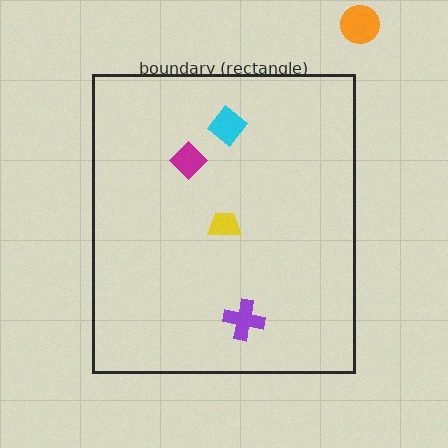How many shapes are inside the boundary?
4 inside, 1 outside.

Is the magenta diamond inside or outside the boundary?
Inside.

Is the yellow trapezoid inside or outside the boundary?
Inside.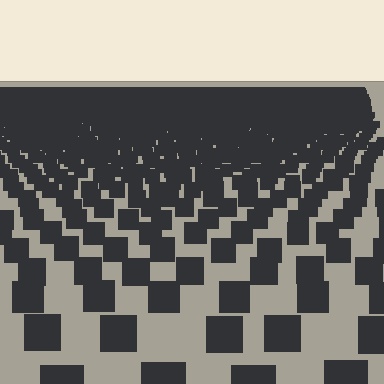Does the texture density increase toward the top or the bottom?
Density increases toward the top.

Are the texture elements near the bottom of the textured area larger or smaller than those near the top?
Larger. Near the bottom, elements are closer to the viewer and appear at a bigger on-screen size.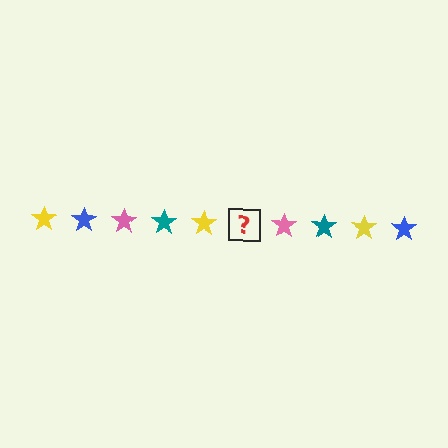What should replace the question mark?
The question mark should be replaced with a blue star.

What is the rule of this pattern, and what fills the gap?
The rule is that the pattern cycles through yellow, blue, pink, teal stars. The gap should be filled with a blue star.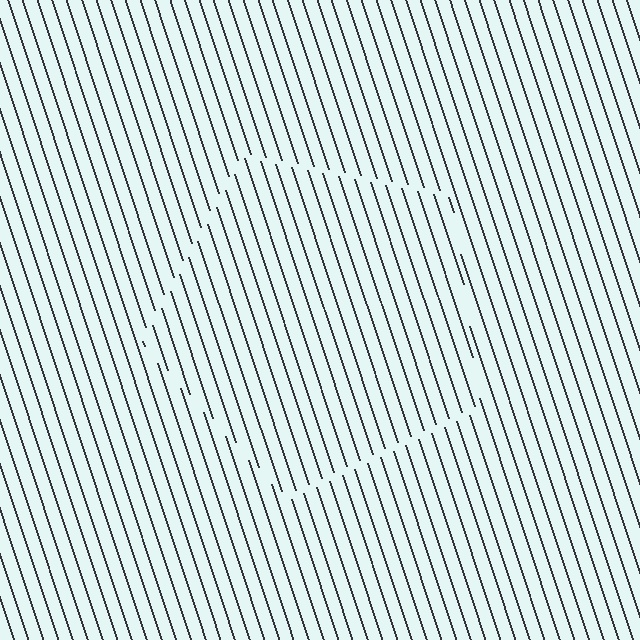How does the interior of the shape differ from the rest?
The interior of the shape contains the same grating, shifted by half a period — the contour is defined by the phase discontinuity where line-ends from the inner and outer gratings abut.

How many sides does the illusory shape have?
5 sides — the line-ends trace a pentagon.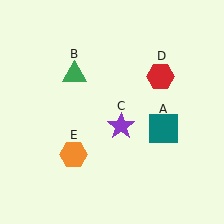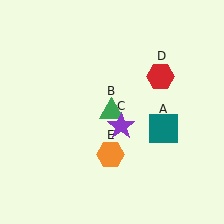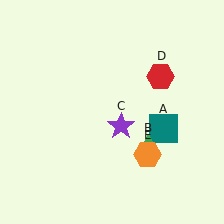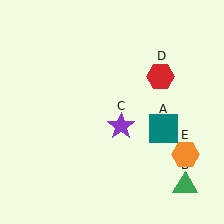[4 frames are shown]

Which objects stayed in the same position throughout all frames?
Teal square (object A) and purple star (object C) and red hexagon (object D) remained stationary.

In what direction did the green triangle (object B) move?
The green triangle (object B) moved down and to the right.